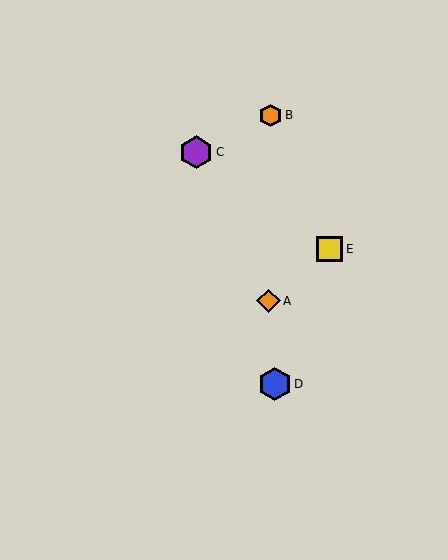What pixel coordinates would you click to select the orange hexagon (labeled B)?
Click at (271, 115) to select the orange hexagon B.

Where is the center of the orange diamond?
The center of the orange diamond is at (268, 301).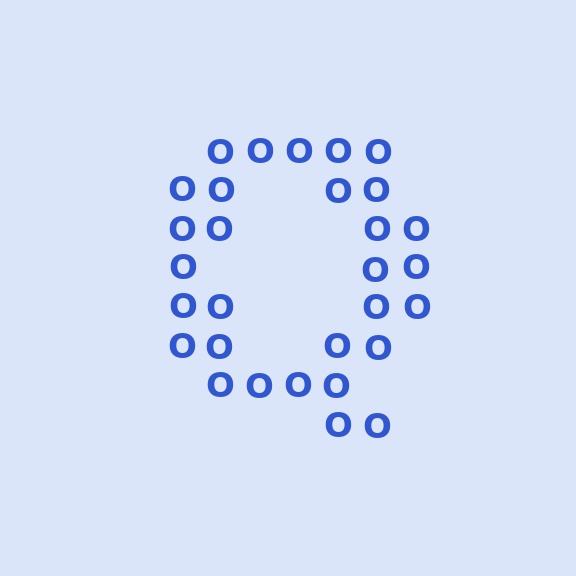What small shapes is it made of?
It is made of small letter O's.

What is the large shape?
The large shape is the letter Q.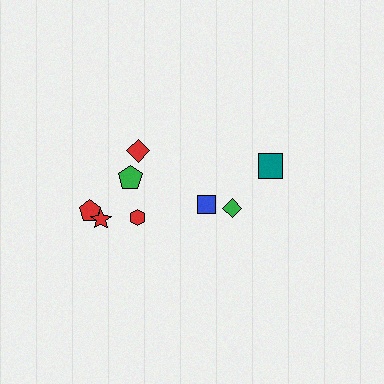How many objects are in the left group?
There are 5 objects.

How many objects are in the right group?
There are 3 objects.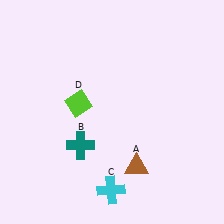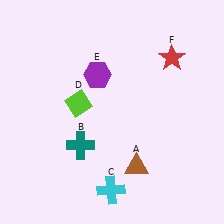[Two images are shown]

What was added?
A purple hexagon (E), a red star (F) were added in Image 2.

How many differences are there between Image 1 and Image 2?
There are 2 differences between the two images.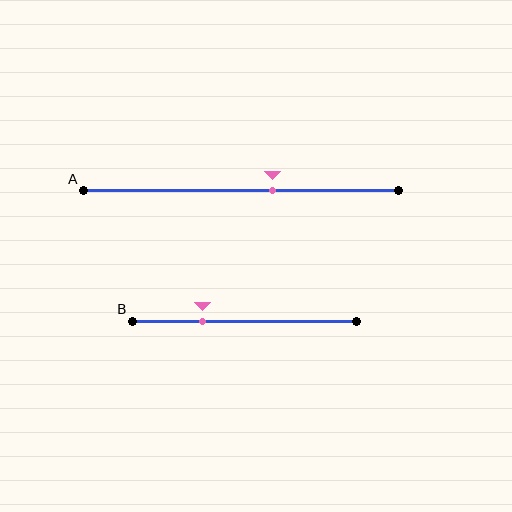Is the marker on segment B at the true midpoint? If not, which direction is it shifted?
No, the marker on segment B is shifted to the left by about 18% of the segment length.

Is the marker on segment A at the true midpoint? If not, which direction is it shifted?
No, the marker on segment A is shifted to the right by about 10% of the segment length.